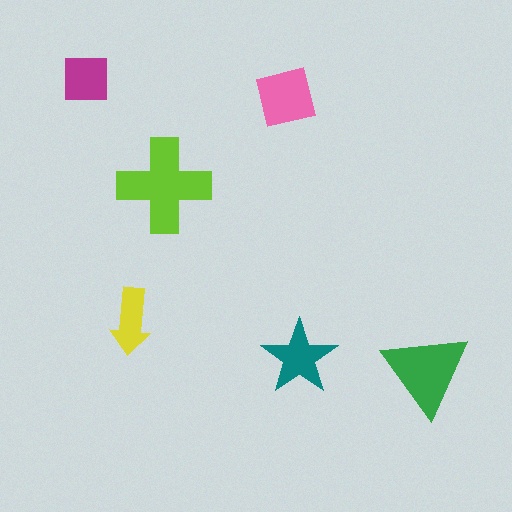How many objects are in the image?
There are 6 objects in the image.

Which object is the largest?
The lime cross.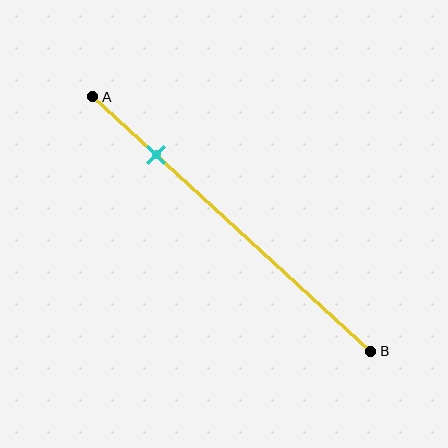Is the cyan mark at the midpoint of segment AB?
No, the mark is at about 25% from A, not at the 50% midpoint.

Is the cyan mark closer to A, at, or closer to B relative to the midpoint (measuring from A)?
The cyan mark is closer to point A than the midpoint of segment AB.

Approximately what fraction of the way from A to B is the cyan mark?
The cyan mark is approximately 25% of the way from A to B.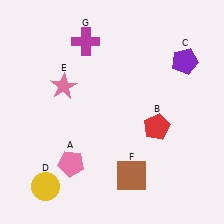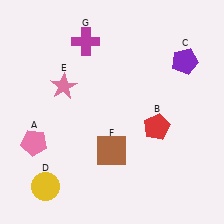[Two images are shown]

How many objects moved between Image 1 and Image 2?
2 objects moved between the two images.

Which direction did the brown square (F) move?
The brown square (F) moved up.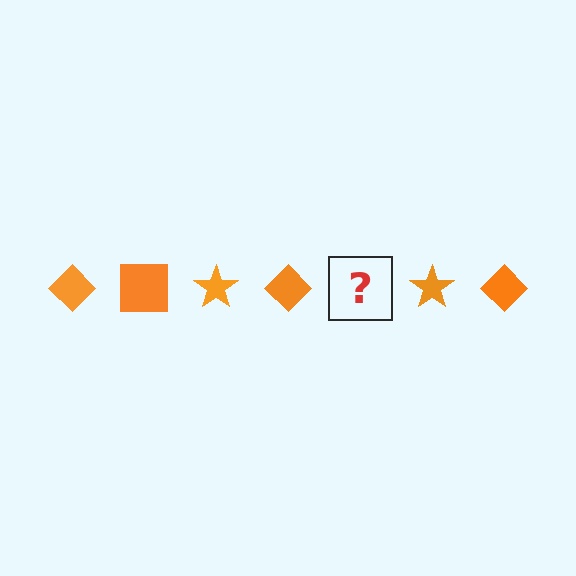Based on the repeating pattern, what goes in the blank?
The blank should be an orange square.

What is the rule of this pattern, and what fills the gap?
The rule is that the pattern cycles through diamond, square, star shapes in orange. The gap should be filled with an orange square.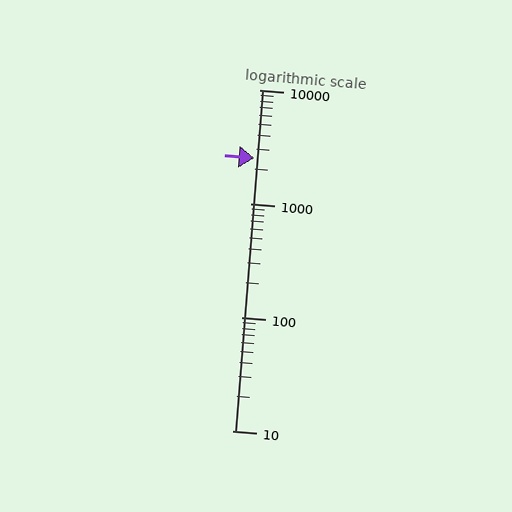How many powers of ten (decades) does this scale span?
The scale spans 3 decades, from 10 to 10000.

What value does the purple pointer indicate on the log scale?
The pointer indicates approximately 2500.